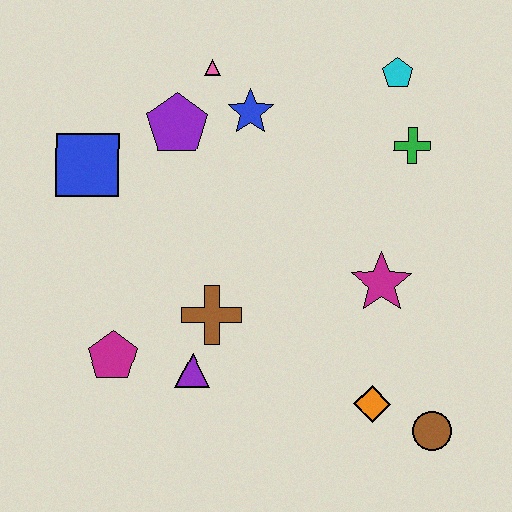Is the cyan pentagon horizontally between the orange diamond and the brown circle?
Yes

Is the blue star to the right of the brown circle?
No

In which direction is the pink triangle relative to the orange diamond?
The pink triangle is above the orange diamond.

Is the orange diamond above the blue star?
No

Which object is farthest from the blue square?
The brown circle is farthest from the blue square.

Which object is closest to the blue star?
The pink triangle is closest to the blue star.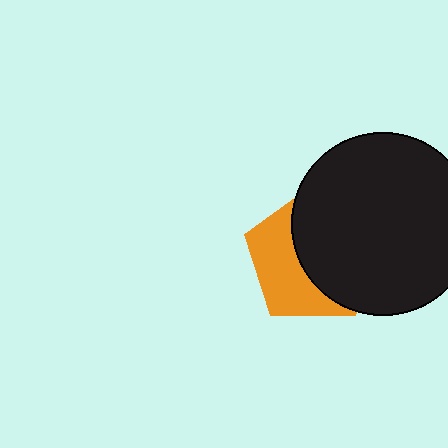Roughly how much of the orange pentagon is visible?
A small part of it is visible (roughly 42%).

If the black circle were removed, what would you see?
You would see the complete orange pentagon.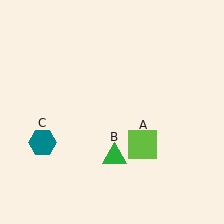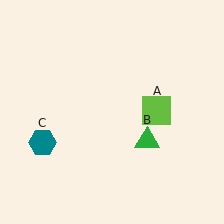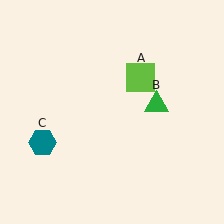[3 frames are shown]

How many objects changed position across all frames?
2 objects changed position: lime square (object A), green triangle (object B).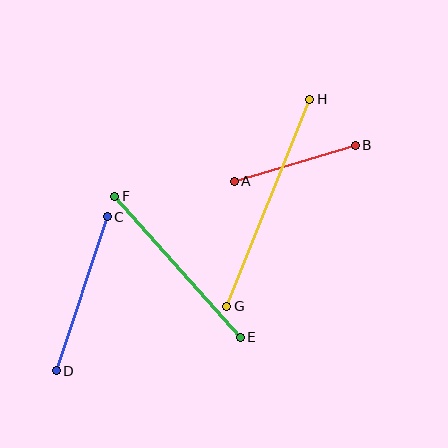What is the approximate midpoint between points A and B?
The midpoint is at approximately (295, 163) pixels.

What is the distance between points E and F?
The distance is approximately 189 pixels.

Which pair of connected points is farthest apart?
Points G and H are farthest apart.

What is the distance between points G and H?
The distance is approximately 223 pixels.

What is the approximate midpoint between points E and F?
The midpoint is at approximately (177, 267) pixels.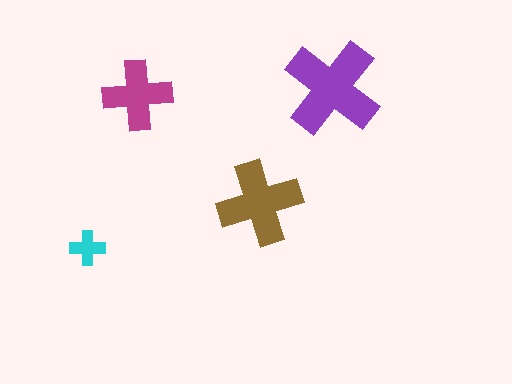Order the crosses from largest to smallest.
the purple one, the brown one, the magenta one, the cyan one.